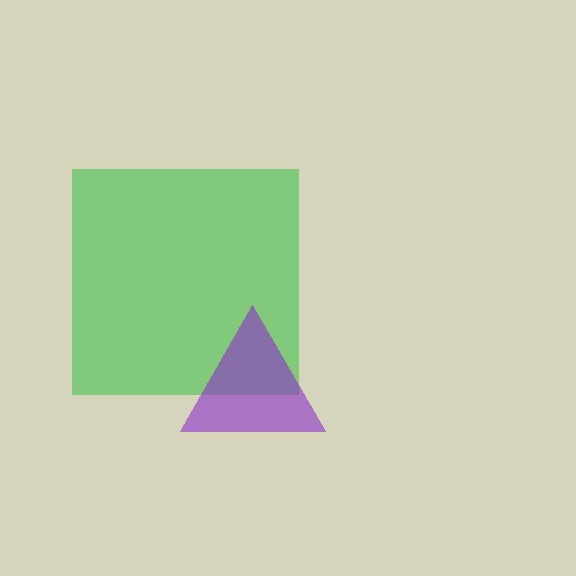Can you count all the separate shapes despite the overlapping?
Yes, there are 2 separate shapes.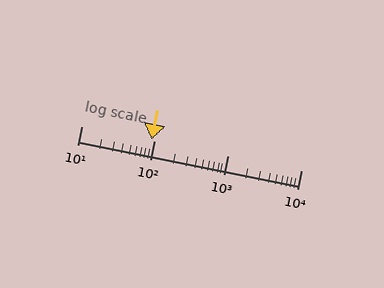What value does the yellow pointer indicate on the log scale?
The pointer indicates approximately 91.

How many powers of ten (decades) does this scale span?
The scale spans 3 decades, from 10 to 10000.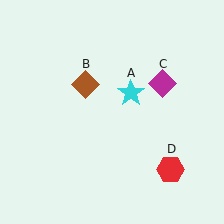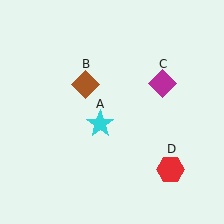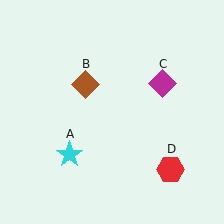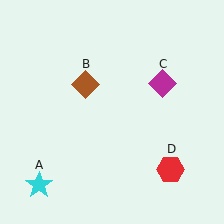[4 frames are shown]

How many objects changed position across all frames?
1 object changed position: cyan star (object A).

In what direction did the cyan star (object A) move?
The cyan star (object A) moved down and to the left.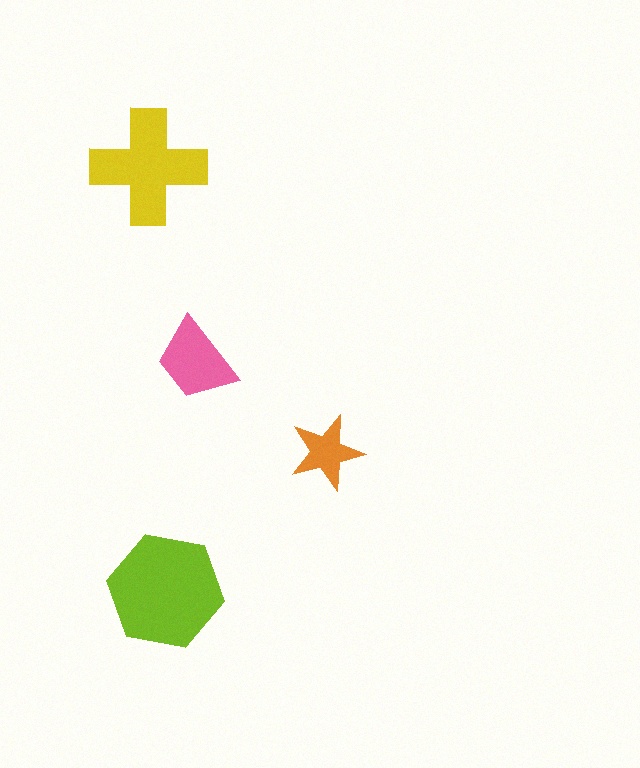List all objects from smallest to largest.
The orange star, the pink trapezoid, the yellow cross, the lime hexagon.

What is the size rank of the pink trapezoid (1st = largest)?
3rd.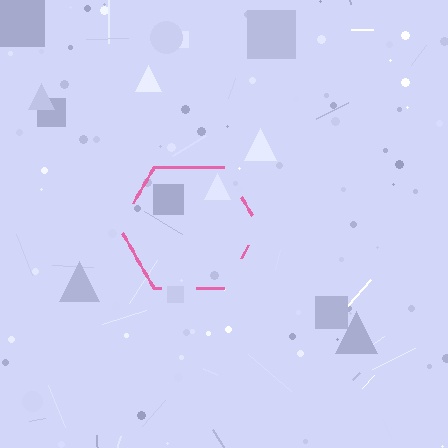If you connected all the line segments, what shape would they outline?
They would outline a hexagon.